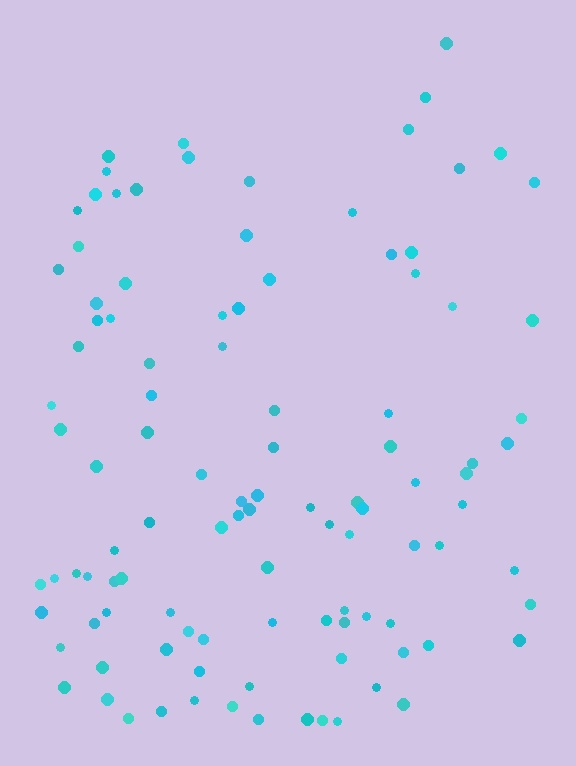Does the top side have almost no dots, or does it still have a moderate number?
Still a moderate number, just noticeably fewer than the bottom.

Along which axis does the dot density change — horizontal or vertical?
Vertical.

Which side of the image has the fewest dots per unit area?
The top.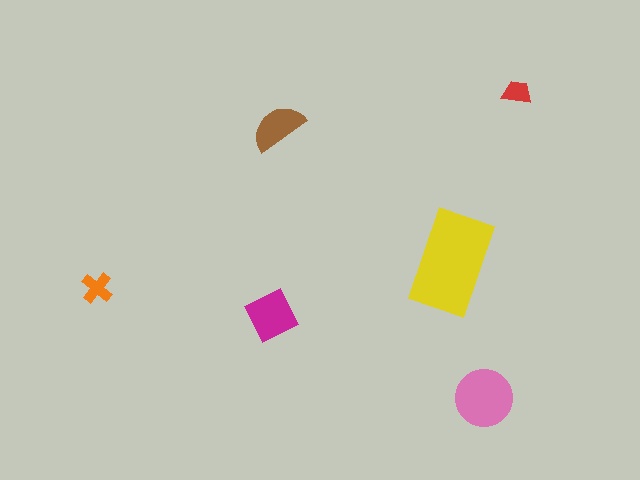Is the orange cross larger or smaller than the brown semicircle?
Smaller.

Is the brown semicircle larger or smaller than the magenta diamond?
Smaller.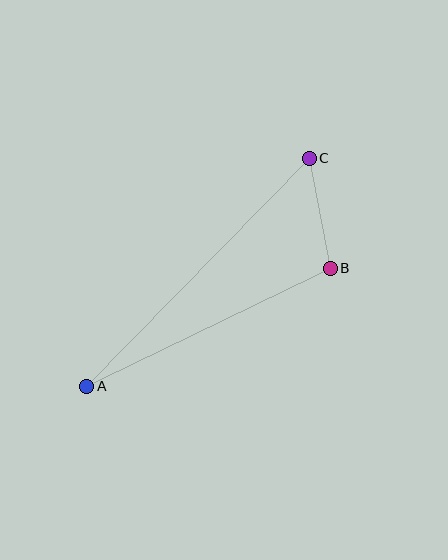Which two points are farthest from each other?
Points A and C are farthest from each other.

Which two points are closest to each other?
Points B and C are closest to each other.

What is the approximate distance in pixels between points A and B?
The distance between A and B is approximately 271 pixels.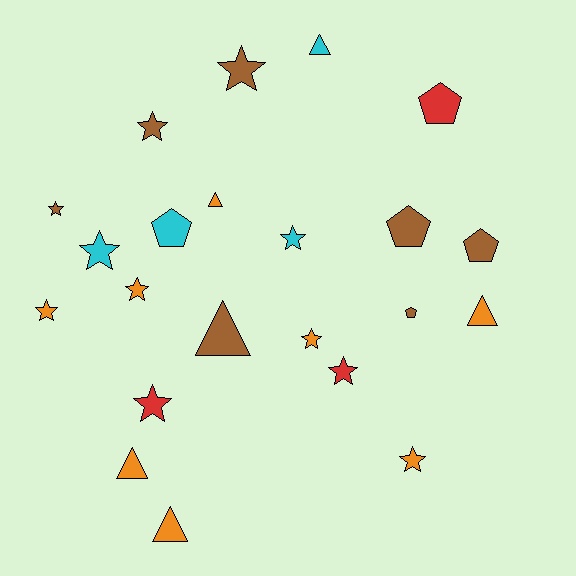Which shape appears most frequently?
Star, with 11 objects.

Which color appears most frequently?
Orange, with 8 objects.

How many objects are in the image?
There are 22 objects.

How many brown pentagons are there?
There are 3 brown pentagons.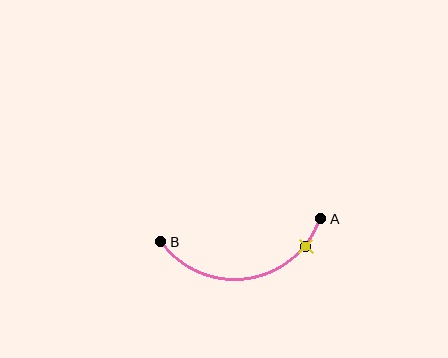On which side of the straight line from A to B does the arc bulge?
The arc bulges below the straight line connecting A and B.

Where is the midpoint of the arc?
The arc midpoint is the point on the curve farthest from the straight line joining A and B. It sits below that line.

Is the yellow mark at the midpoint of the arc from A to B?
No. The yellow mark lies on the arc but is closer to endpoint A. The arc midpoint would be at the point on the curve equidistant along the arc from both A and B.